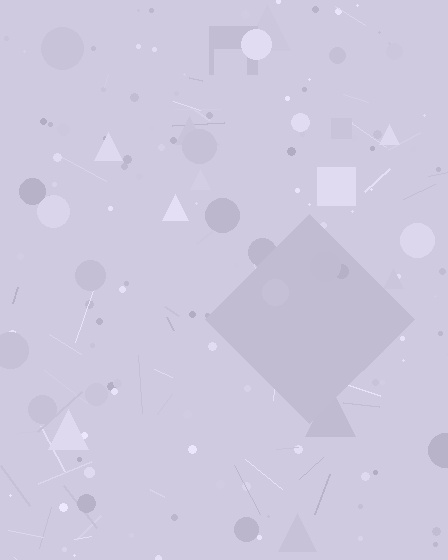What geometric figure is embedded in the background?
A diamond is embedded in the background.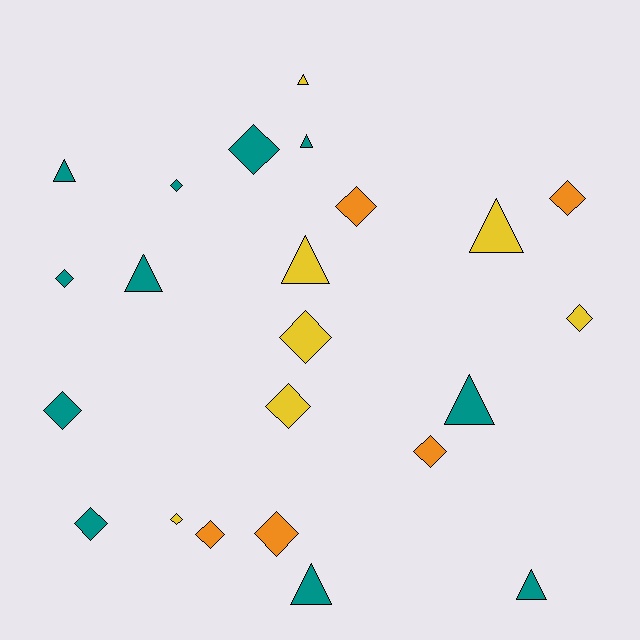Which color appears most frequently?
Teal, with 11 objects.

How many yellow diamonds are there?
There are 4 yellow diamonds.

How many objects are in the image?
There are 23 objects.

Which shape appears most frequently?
Diamond, with 14 objects.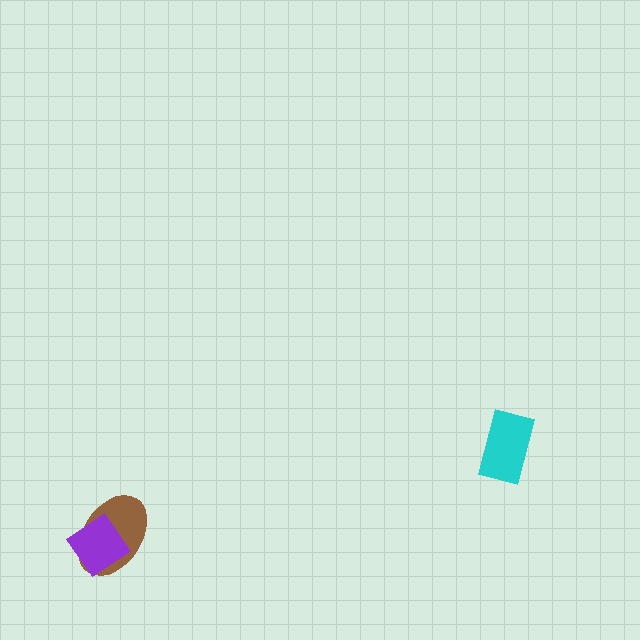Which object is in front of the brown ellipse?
The purple diamond is in front of the brown ellipse.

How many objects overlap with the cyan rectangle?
0 objects overlap with the cyan rectangle.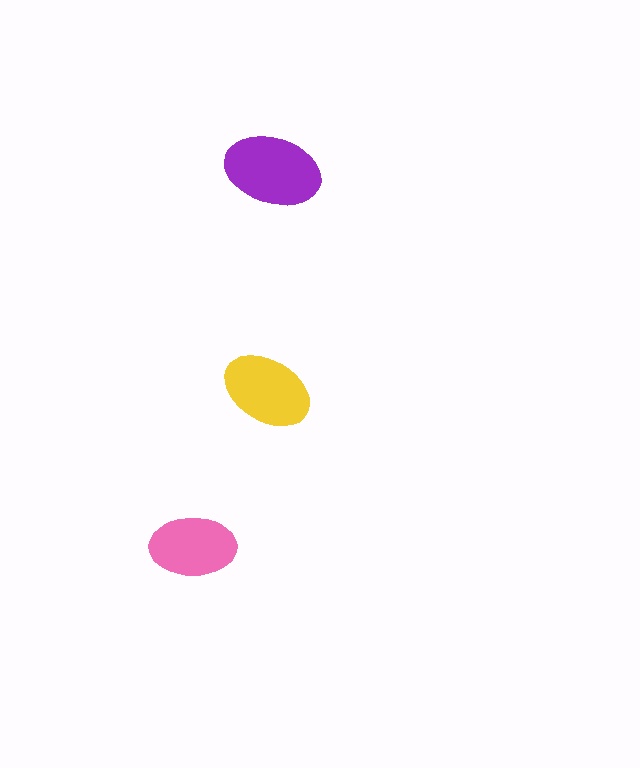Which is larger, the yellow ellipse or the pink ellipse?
The yellow one.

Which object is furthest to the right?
The purple ellipse is rightmost.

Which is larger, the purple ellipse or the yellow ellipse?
The purple one.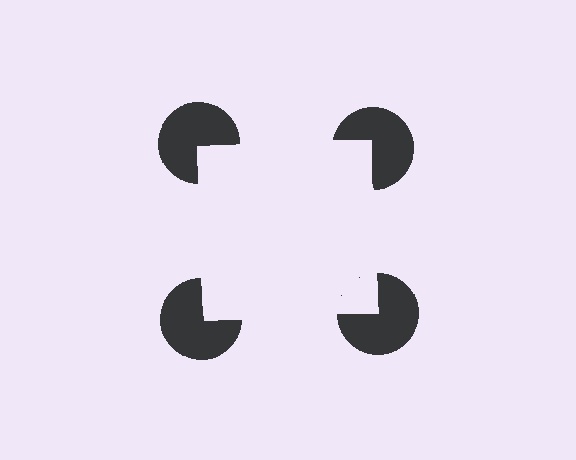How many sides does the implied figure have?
4 sides.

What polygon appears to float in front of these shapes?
An illusory square — its edges are inferred from the aligned wedge cuts in the pac-man discs, not physically drawn.